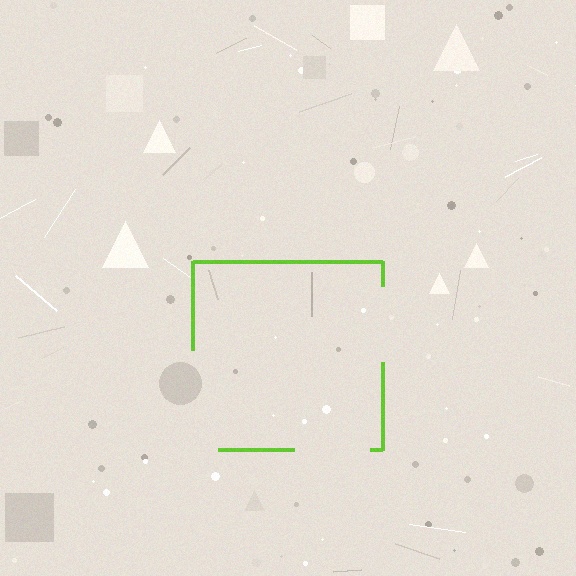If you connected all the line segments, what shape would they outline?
They would outline a square.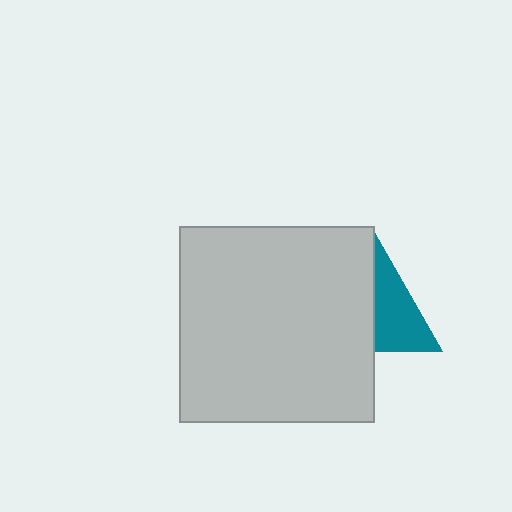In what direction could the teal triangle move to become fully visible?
The teal triangle could move right. That would shift it out from behind the light gray square entirely.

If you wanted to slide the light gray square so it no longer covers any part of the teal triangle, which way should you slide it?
Slide it left — that is the most direct way to separate the two shapes.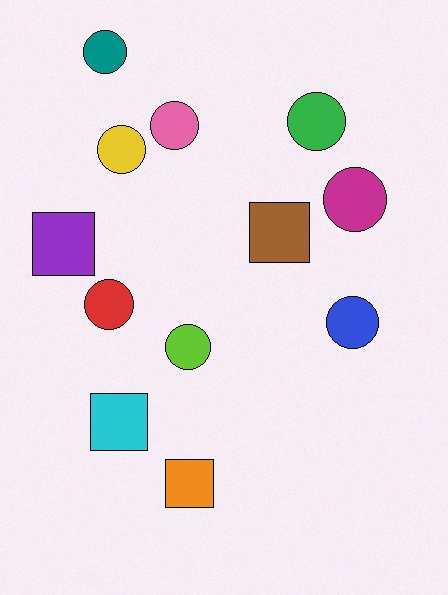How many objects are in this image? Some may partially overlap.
There are 12 objects.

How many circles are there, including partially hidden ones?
There are 8 circles.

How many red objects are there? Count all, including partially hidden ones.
There is 1 red object.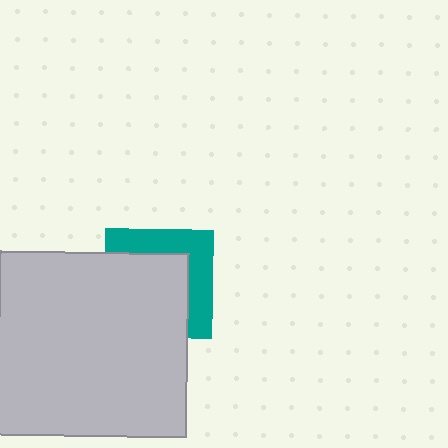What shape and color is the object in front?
The object in front is a light gray rectangle.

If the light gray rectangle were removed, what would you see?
You would see the complete teal square.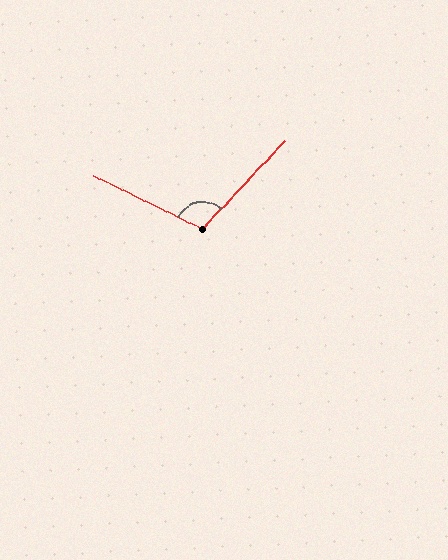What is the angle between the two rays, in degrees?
Approximately 107 degrees.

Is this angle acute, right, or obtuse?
It is obtuse.